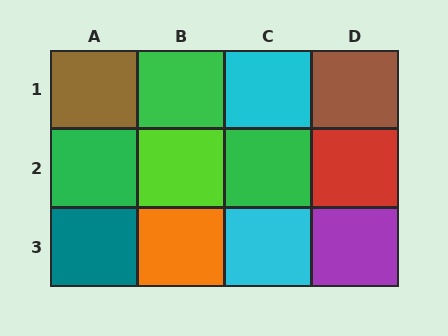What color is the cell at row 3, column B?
Orange.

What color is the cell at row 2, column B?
Lime.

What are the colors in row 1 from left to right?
Brown, green, cyan, brown.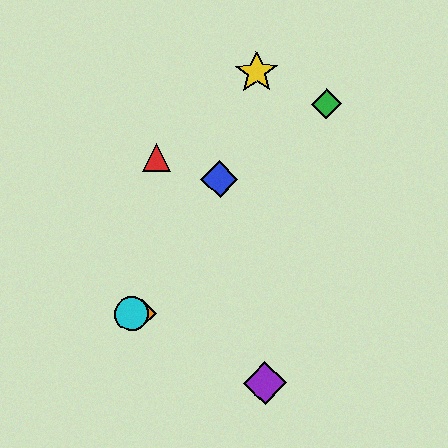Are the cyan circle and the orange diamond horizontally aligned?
Yes, both are at y≈314.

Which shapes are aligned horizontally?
The orange diamond, the cyan circle are aligned horizontally.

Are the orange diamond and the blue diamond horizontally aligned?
No, the orange diamond is at y≈313 and the blue diamond is at y≈179.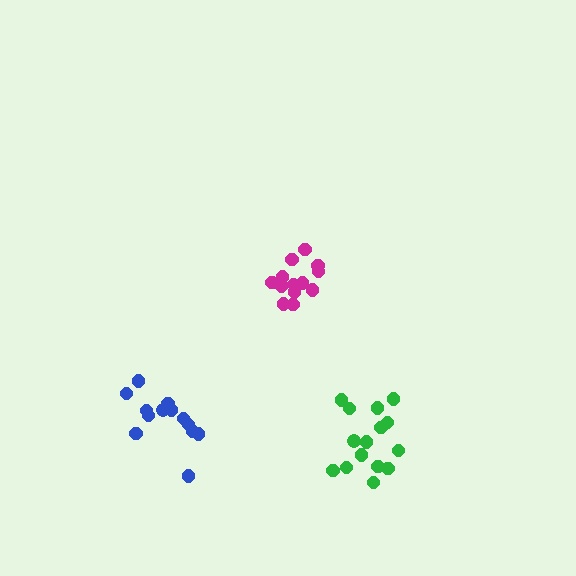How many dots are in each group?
Group 1: 15 dots, Group 2: 13 dots, Group 3: 13 dots (41 total).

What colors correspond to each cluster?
The clusters are colored: green, blue, magenta.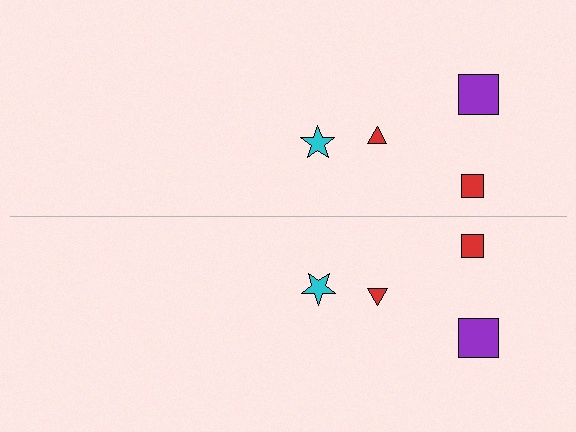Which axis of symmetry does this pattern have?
The pattern has a horizontal axis of symmetry running through the center of the image.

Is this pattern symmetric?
Yes, this pattern has bilateral (reflection) symmetry.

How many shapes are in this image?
There are 8 shapes in this image.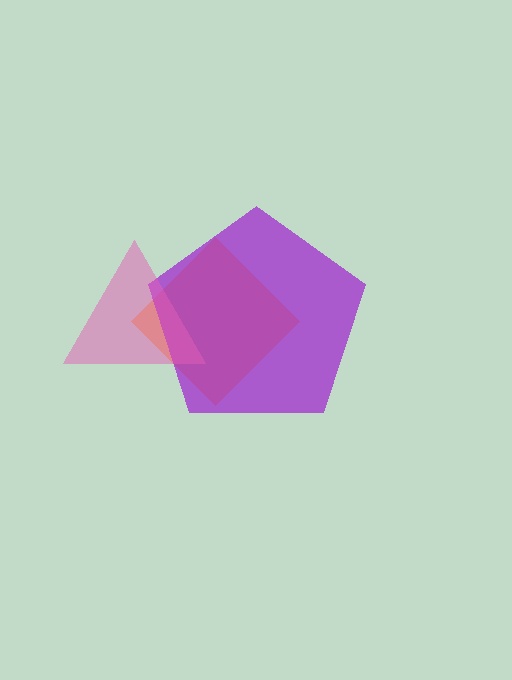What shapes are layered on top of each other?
The layered shapes are: an orange diamond, a purple pentagon, a pink triangle.